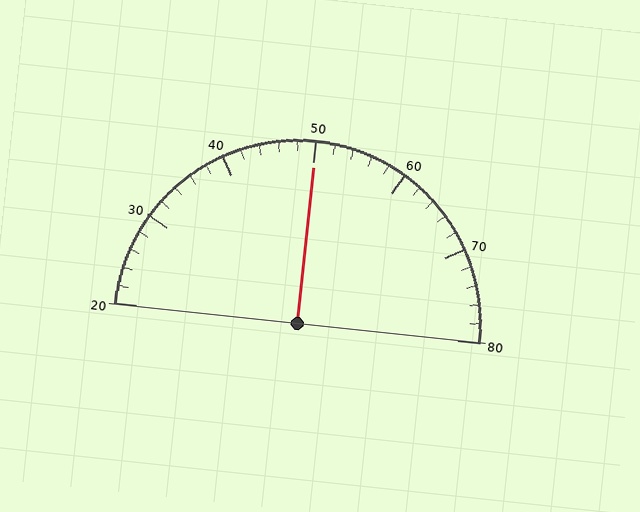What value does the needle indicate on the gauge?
The needle indicates approximately 50.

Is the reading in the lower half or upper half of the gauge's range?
The reading is in the upper half of the range (20 to 80).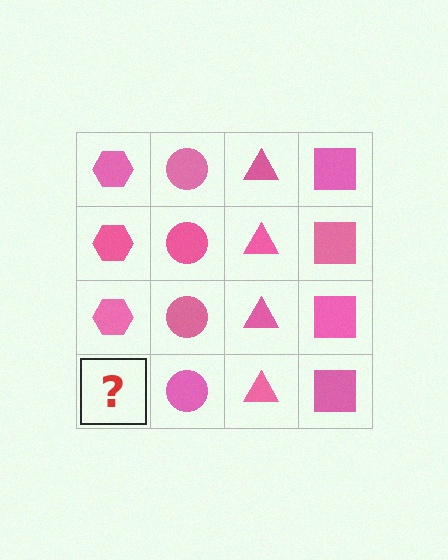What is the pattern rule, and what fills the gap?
The rule is that each column has a consistent shape. The gap should be filled with a pink hexagon.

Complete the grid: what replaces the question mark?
The question mark should be replaced with a pink hexagon.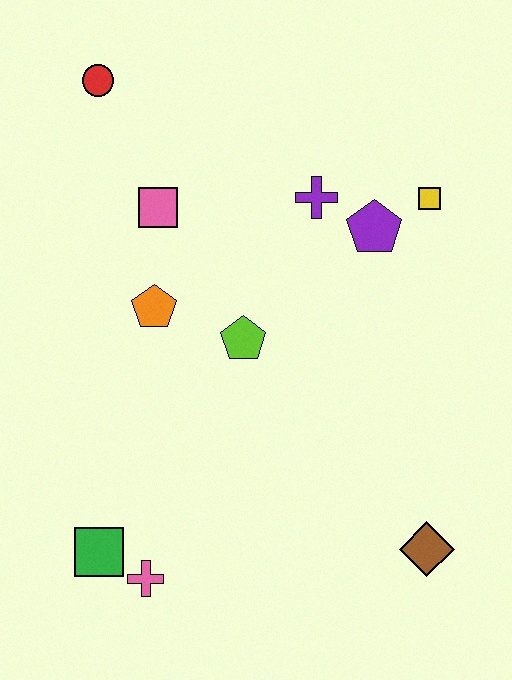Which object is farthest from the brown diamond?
The red circle is farthest from the brown diamond.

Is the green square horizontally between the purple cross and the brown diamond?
No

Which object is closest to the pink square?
The orange pentagon is closest to the pink square.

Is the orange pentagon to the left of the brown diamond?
Yes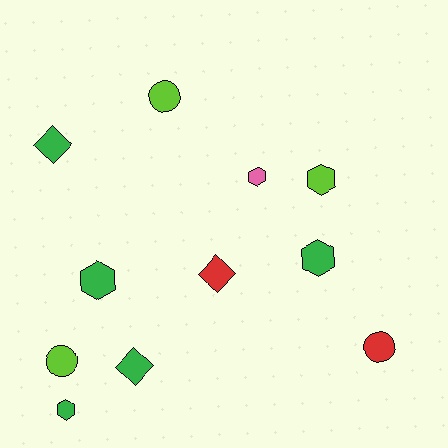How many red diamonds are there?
There is 1 red diamond.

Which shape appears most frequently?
Hexagon, with 5 objects.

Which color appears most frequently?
Green, with 5 objects.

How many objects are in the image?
There are 11 objects.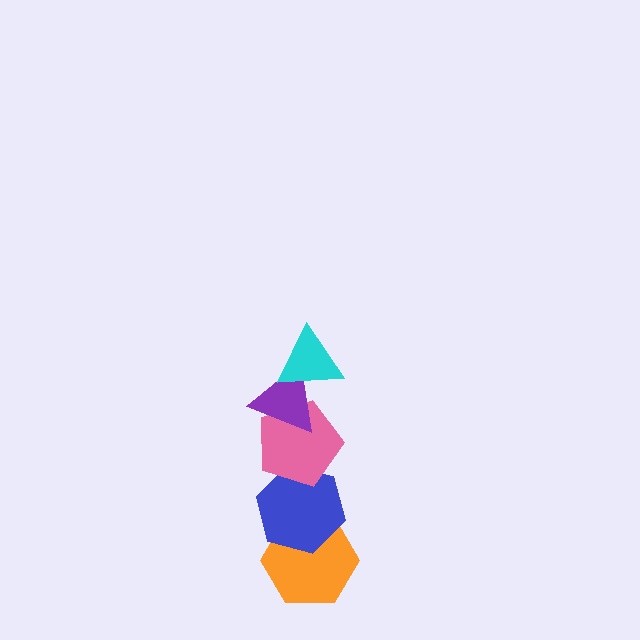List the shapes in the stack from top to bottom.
From top to bottom: the cyan triangle, the purple triangle, the pink pentagon, the blue hexagon, the orange hexagon.